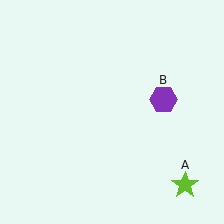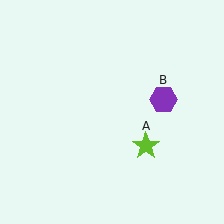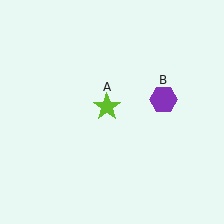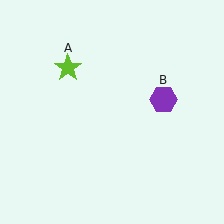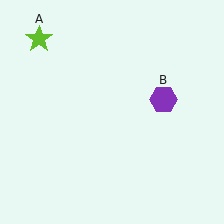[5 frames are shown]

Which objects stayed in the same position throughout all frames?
Purple hexagon (object B) remained stationary.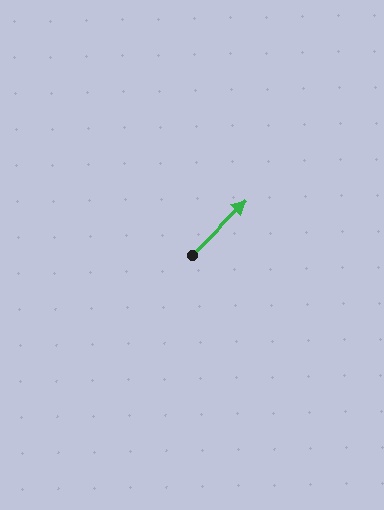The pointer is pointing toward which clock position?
Roughly 2 o'clock.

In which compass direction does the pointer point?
Northeast.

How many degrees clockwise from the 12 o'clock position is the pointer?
Approximately 46 degrees.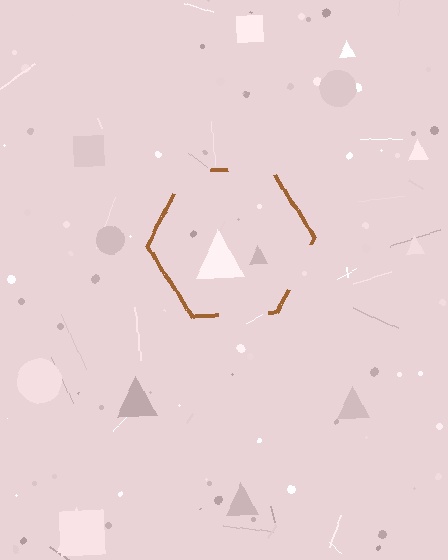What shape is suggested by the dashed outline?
The dashed outline suggests a hexagon.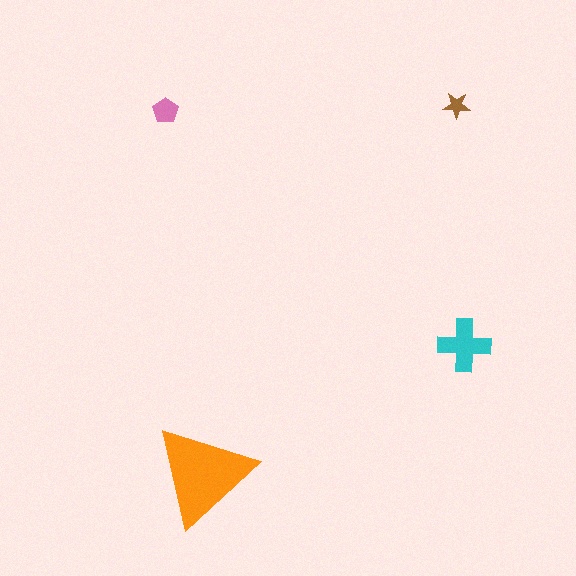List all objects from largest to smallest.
The orange triangle, the cyan cross, the pink pentagon, the brown star.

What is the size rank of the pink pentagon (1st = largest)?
3rd.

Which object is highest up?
The brown star is topmost.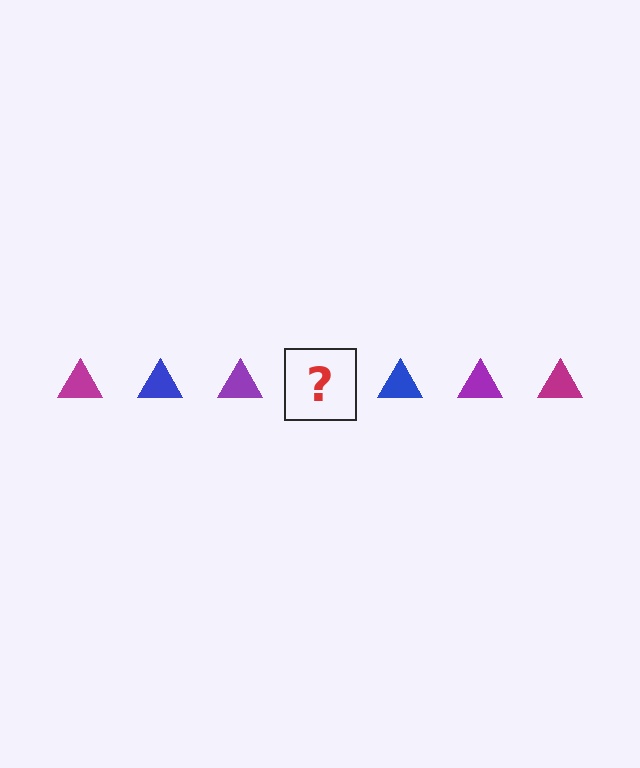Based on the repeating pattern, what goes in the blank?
The blank should be a magenta triangle.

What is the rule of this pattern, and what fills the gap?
The rule is that the pattern cycles through magenta, blue, purple triangles. The gap should be filled with a magenta triangle.